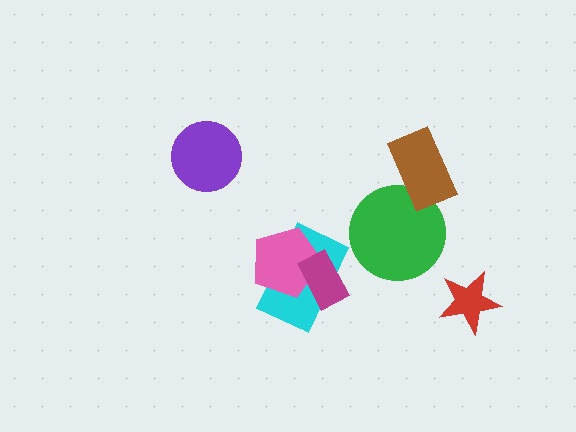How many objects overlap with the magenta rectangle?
2 objects overlap with the magenta rectangle.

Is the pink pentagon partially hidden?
Yes, it is partially covered by another shape.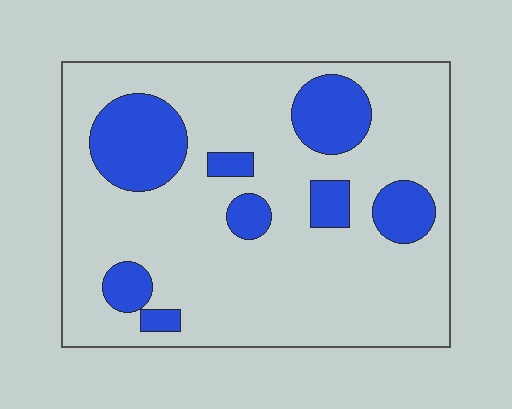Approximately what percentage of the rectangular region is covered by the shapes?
Approximately 20%.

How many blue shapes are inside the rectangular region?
8.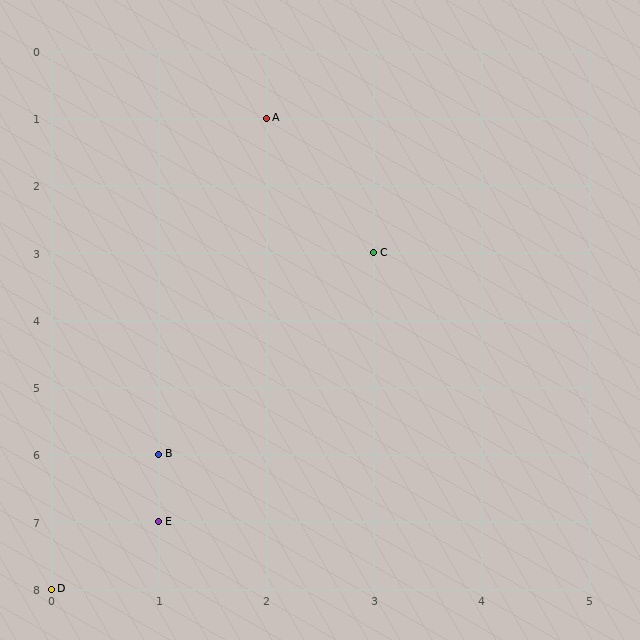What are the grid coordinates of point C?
Point C is at grid coordinates (3, 3).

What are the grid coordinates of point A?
Point A is at grid coordinates (2, 1).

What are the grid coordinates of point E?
Point E is at grid coordinates (1, 7).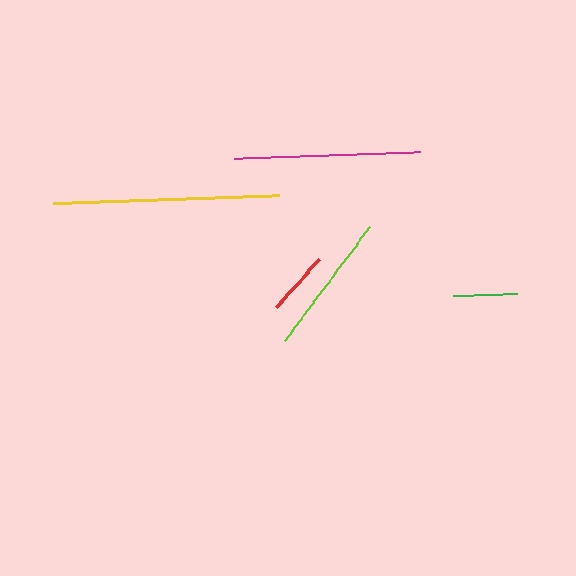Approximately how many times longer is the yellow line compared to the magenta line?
The yellow line is approximately 1.2 times the length of the magenta line.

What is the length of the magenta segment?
The magenta segment is approximately 187 pixels long.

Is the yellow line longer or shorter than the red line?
The yellow line is longer than the red line.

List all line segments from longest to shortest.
From longest to shortest: yellow, magenta, lime, red, green.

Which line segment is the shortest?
The green line is the shortest at approximately 64 pixels.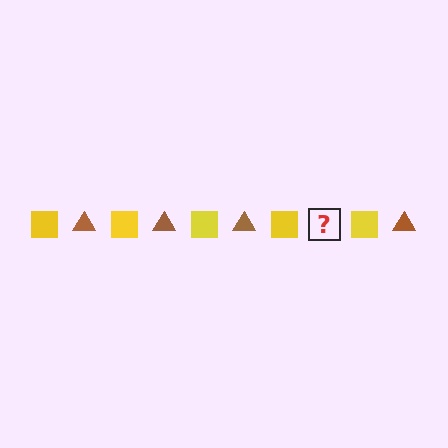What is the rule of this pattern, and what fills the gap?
The rule is that the pattern alternates between yellow square and brown triangle. The gap should be filled with a brown triangle.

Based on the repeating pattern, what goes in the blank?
The blank should be a brown triangle.